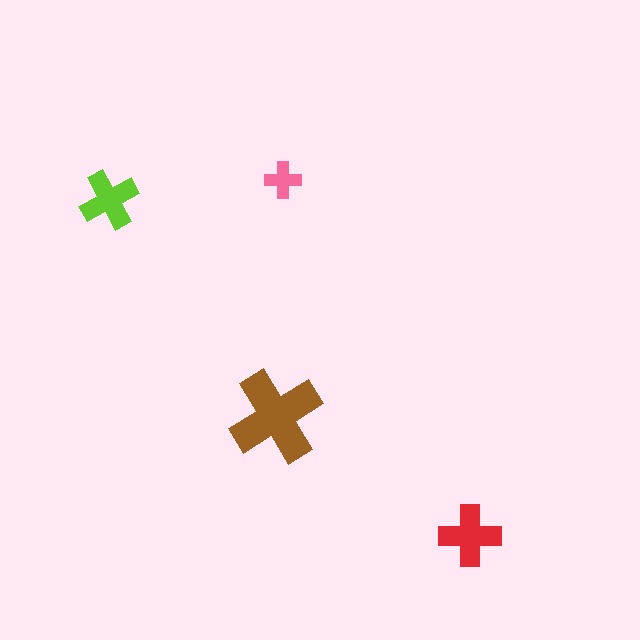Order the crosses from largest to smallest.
the brown one, the red one, the lime one, the pink one.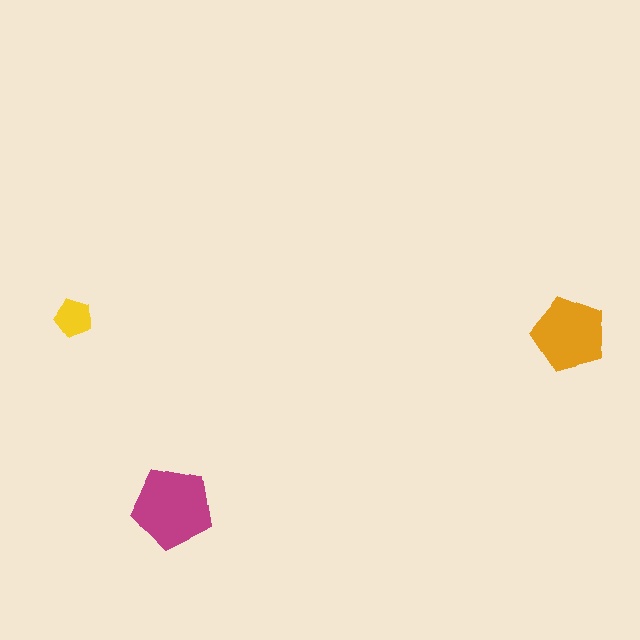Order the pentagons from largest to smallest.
the magenta one, the orange one, the yellow one.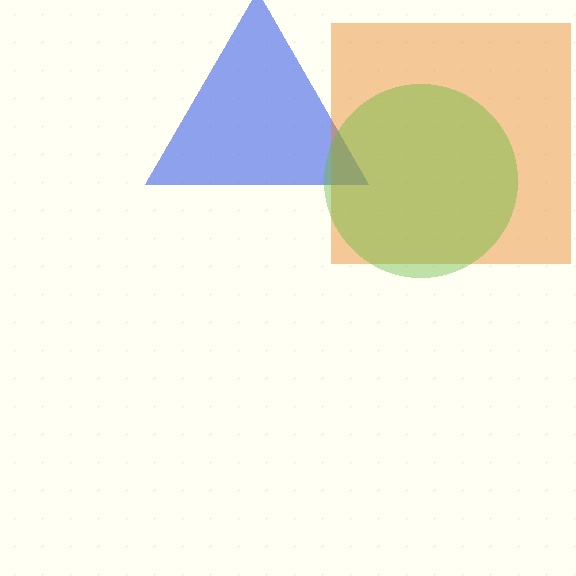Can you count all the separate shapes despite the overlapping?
Yes, there are 3 separate shapes.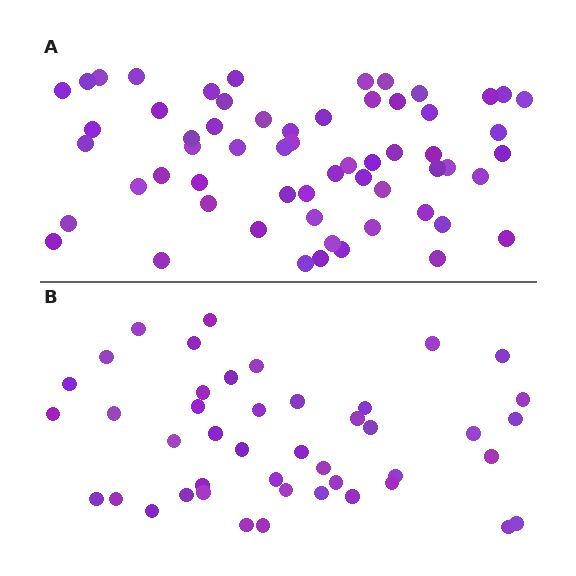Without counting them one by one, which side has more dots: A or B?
Region A (the top region) has more dots.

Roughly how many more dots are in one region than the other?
Region A has approximately 15 more dots than region B.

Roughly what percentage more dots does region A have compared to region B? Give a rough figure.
About 35% more.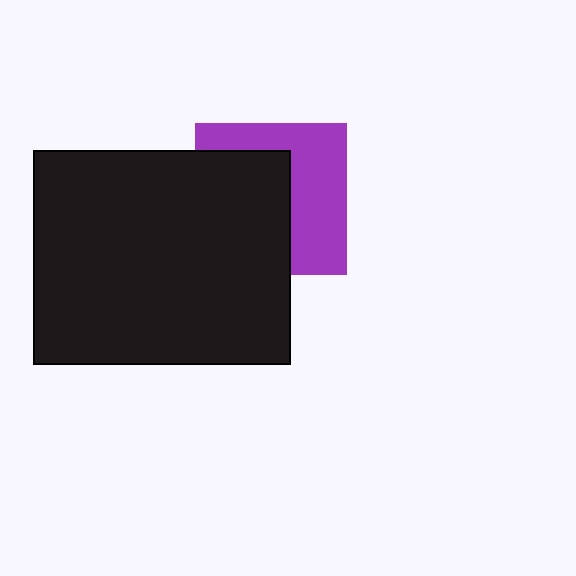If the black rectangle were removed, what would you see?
You would see the complete purple square.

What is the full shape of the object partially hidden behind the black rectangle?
The partially hidden object is a purple square.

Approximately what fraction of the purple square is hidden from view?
Roughly 52% of the purple square is hidden behind the black rectangle.